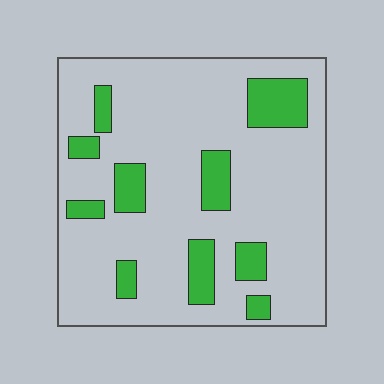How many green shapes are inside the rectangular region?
10.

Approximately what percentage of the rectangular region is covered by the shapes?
Approximately 20%.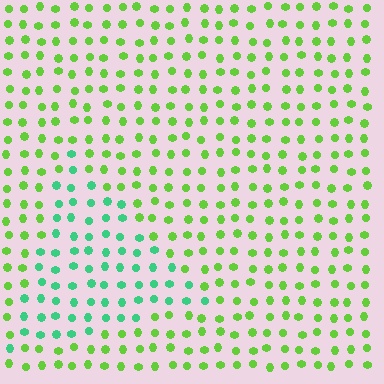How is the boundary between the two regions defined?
The boundary is defined purely by a slight shift in hue (about 46 degrees). Spacing, size, and orientation are identical on both sides.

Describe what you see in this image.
The image is filled with small lime elements in a uniform arrangement. A triangle-shaped region is visible where the elements are tinted to a slightly different hue, forming a subtle color boundary.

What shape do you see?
I see a triangle.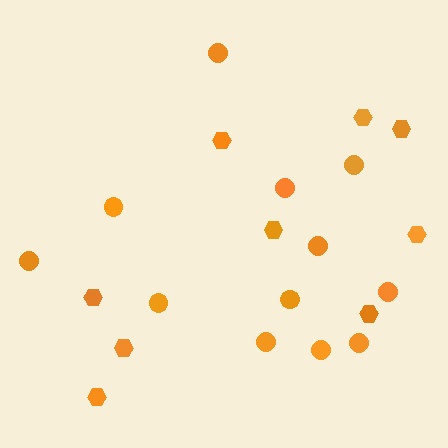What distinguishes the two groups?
There are 2 groups: one group of circles (12) and one group of hexagons (9).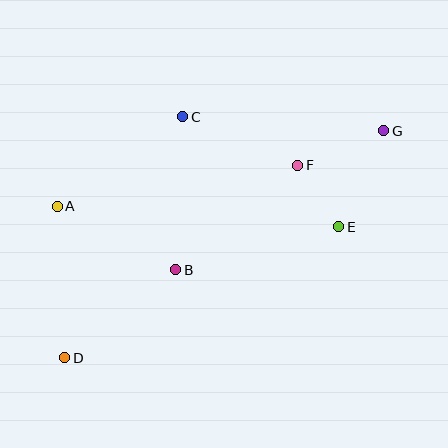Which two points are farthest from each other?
Points D and G are farthest from each other.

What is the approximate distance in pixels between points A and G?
The distance between A and G is approximately 335 pixels.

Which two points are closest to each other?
Points E and F are closest to each other.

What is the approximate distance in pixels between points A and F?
The distance between A and F is approximately 244 pixels.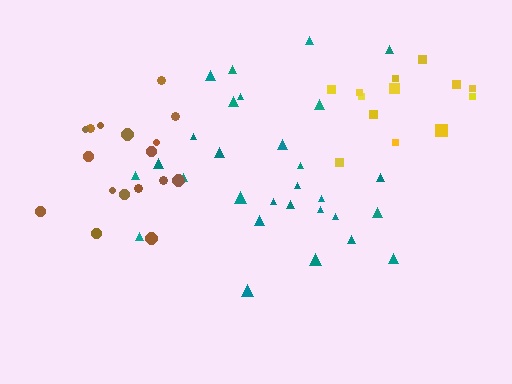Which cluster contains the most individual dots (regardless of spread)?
Teal (29).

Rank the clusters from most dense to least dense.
brown, yellow, teal.